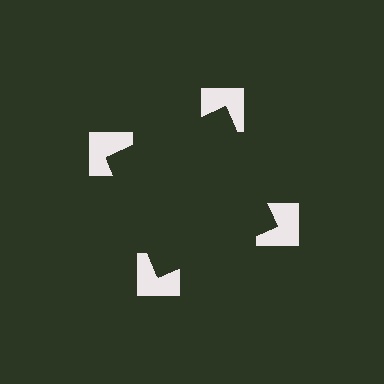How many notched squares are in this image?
There are 4 — one at each vertex of the illusory square.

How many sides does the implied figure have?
4 sides.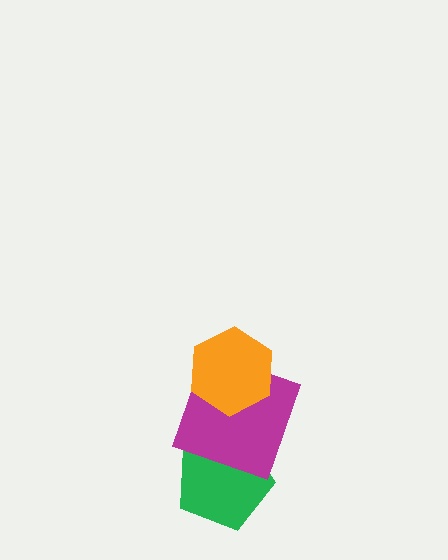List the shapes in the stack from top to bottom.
From top to bottom: the orange hexagon, the magenta square, the green pentagon.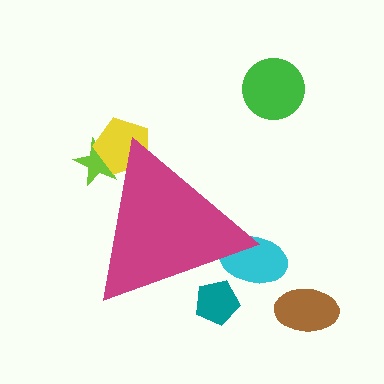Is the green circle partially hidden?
No, the green circle is fully visible.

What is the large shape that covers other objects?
A magenta triangle.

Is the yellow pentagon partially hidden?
Yes, the yellow pentagon is partially hidden behind the magenta triangle.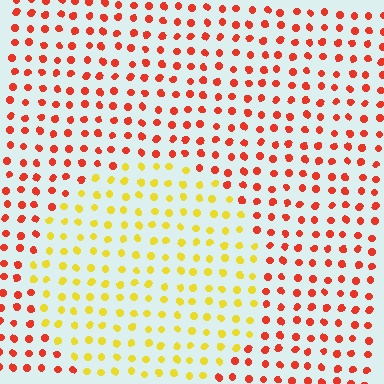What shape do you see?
I see a circle.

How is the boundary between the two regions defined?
The boundary is defined purely by a slight shift in hue (about 52 degrees). Spacing, size, and orientation are identical on both sides.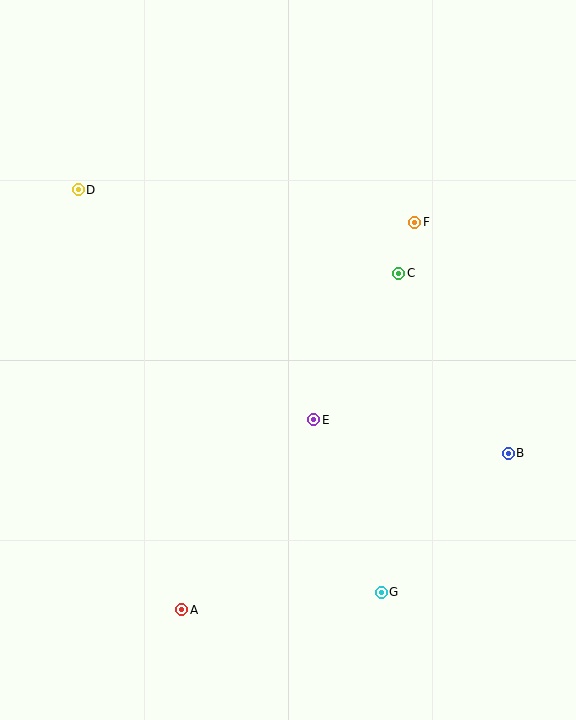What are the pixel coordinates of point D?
Point D is at (78, 190).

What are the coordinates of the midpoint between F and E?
The midpoint between F and E is at (364, 321).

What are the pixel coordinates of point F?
Point F is at (415, 222).